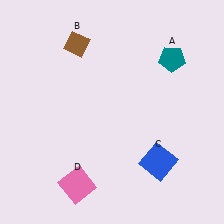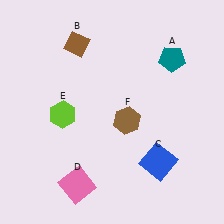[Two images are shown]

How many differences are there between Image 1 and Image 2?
There are 2 differences between the two images.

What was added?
A lime hexagon (E), a brown hexagon (F) were added in Image 2.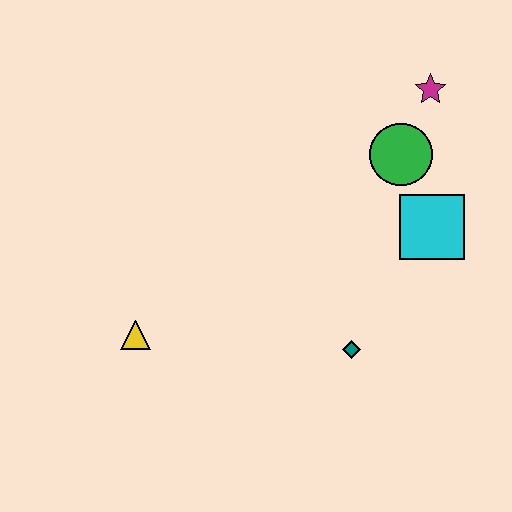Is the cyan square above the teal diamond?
Yes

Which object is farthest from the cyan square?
The yellow triangle is farthest from the cyan square.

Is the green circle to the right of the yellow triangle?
Yes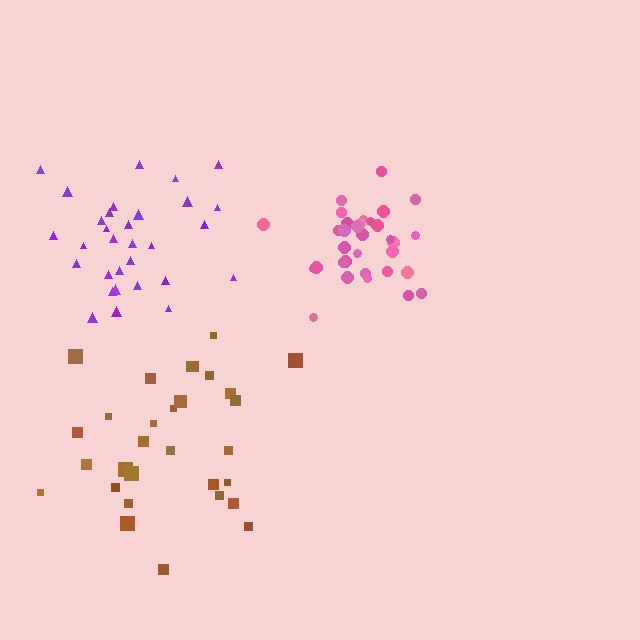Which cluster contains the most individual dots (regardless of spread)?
Pink (33).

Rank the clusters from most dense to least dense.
pink, purple, brown.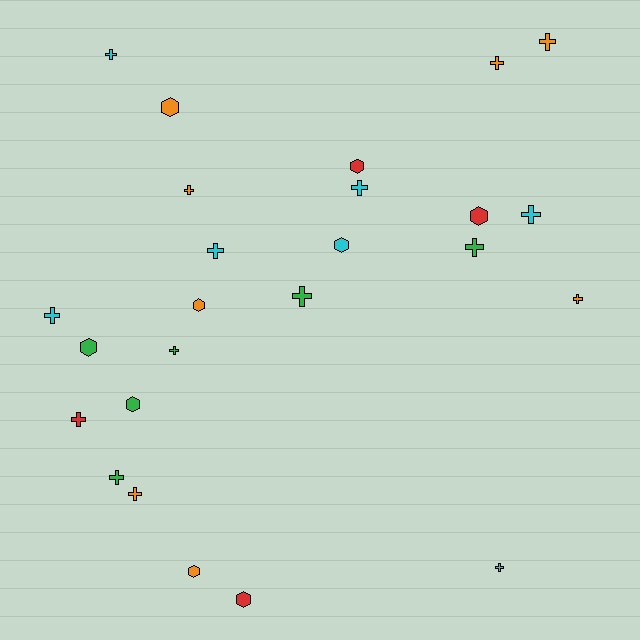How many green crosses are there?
There are 4 green crosses.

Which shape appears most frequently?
Cross, with 16 objects.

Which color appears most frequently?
Orange, with 8 objects.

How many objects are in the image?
There are 25 objects.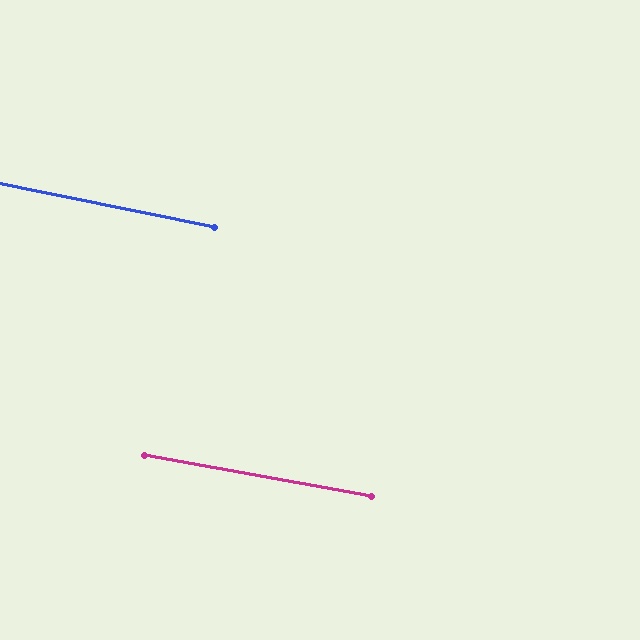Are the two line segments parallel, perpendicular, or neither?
Parallel — their directions differ by only 1.2°.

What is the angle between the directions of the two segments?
Approximately 1 degree.